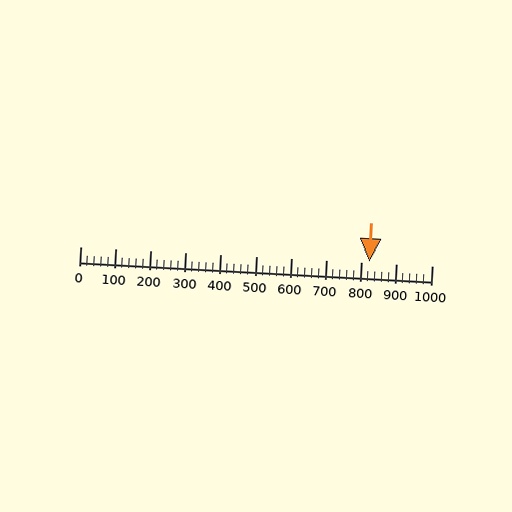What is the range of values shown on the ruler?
The ruler shows values from 0 to 1000.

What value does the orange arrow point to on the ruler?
The orange arrow points to approximately 821.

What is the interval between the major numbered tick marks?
The major tick marks are spaced 100 units apart.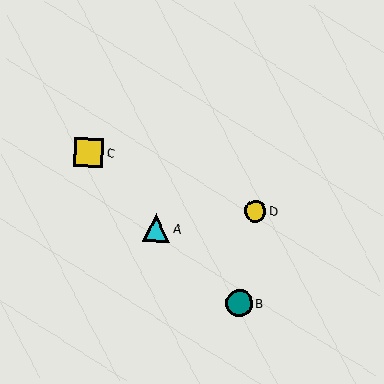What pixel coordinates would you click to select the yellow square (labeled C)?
Click at (89, 153) to select the yellow square C.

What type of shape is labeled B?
Shape B is a teal circle.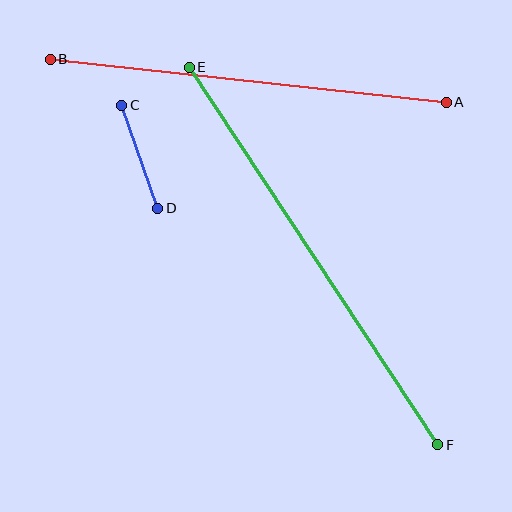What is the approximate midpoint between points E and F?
The midpoint is at approximately (314, 256) pixels.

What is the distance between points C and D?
The distance is approximately 109 pixels.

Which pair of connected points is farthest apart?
Points E and F are farthest apart.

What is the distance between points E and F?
The distance is approximately 452 pixels.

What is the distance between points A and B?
The distance is approximately 398 pixels.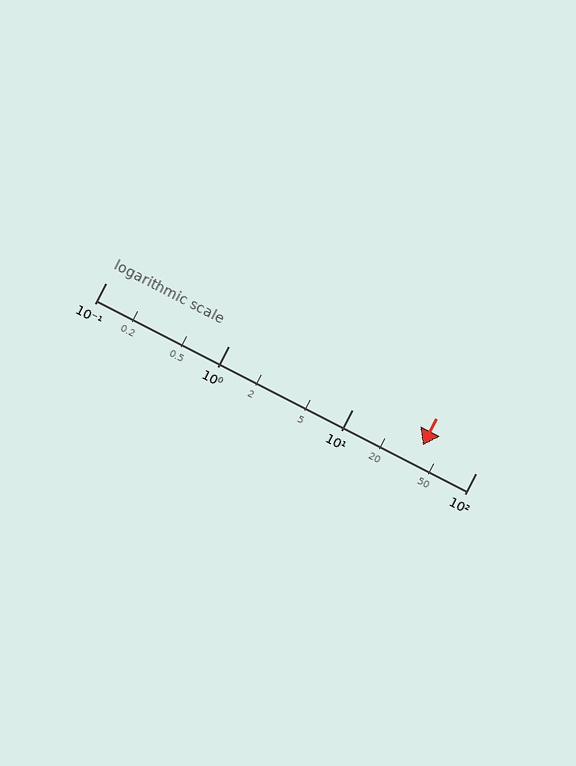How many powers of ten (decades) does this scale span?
The scale spans 3 decades, from 0.1 to 100.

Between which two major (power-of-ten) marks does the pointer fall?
The pointer is between 10 and 100.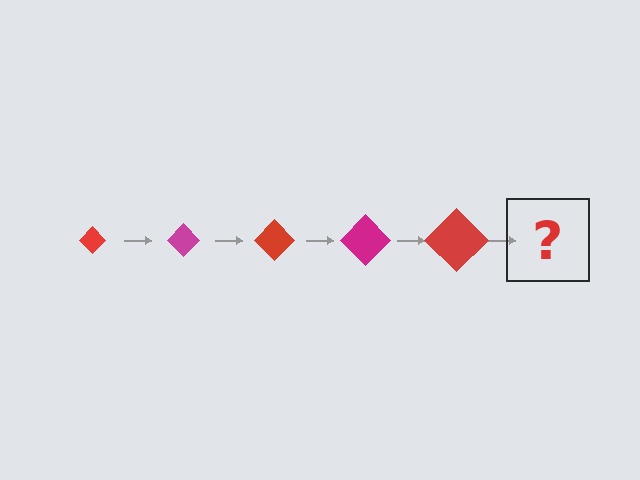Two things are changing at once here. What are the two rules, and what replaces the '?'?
The two rules are that the diamond grows larger each step and the color cycles through red and magenta. The '?' should be a magenta diamond, larger than the previous one.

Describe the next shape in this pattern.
It should be a magenta diamond, larger than the previous one.